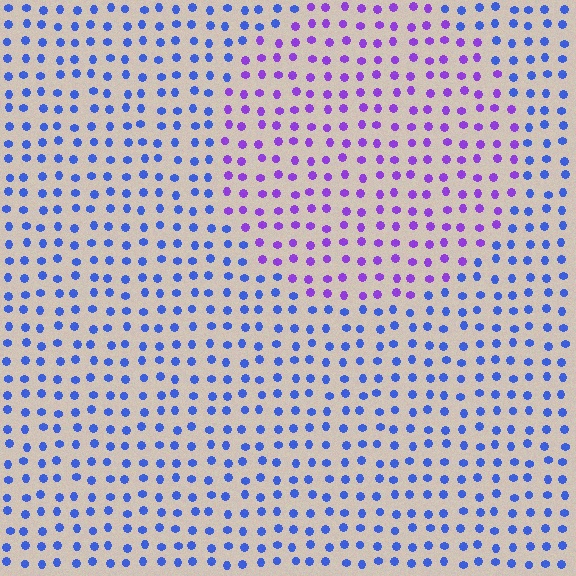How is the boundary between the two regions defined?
The boundary is defined purely by a slight shift in hue (about 45 degrees). Spacing, size, and orientation are identical on both sides.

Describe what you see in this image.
The image is filled with small blue elements in a uniform arrangement. A circle-shaped region is visible where the elements are tinted to a slightly different hue, forming a subtle color boundary.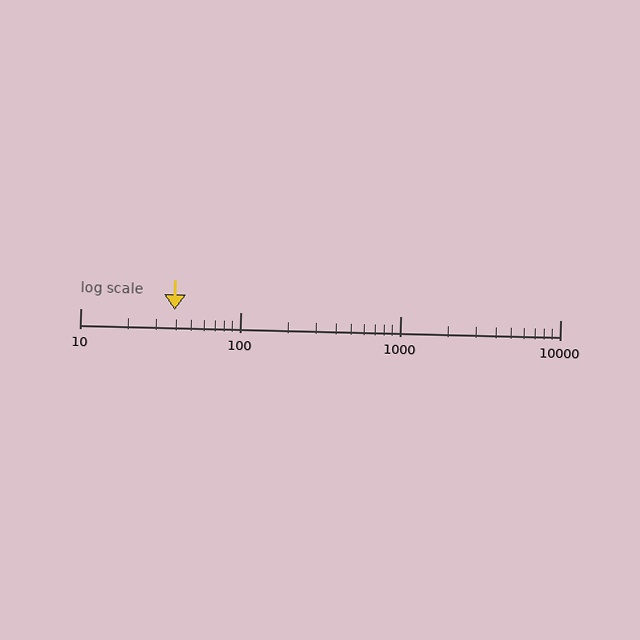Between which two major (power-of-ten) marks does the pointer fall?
The pointer is between 10 and 100.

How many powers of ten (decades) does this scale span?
The scale spans 3 decades, from 10 to 10000.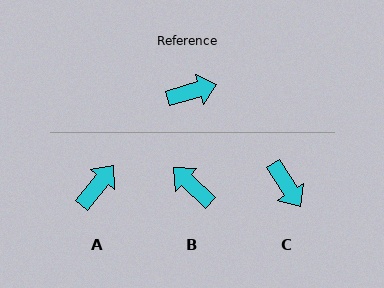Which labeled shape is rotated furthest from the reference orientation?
B, about 121 degrees away.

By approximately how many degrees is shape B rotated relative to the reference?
Approximately 121 degrees counter-clockwise.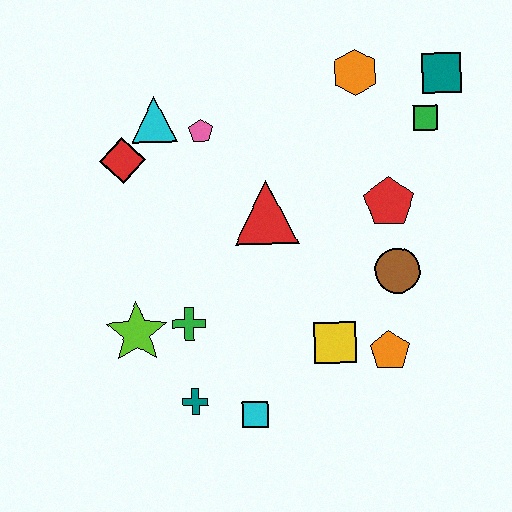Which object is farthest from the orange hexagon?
The teal cross is farthest from the orange hexagon.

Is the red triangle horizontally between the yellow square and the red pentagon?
No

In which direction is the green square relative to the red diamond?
The green square is to the right of the red diamond.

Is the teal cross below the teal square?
Yes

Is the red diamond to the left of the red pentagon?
Yes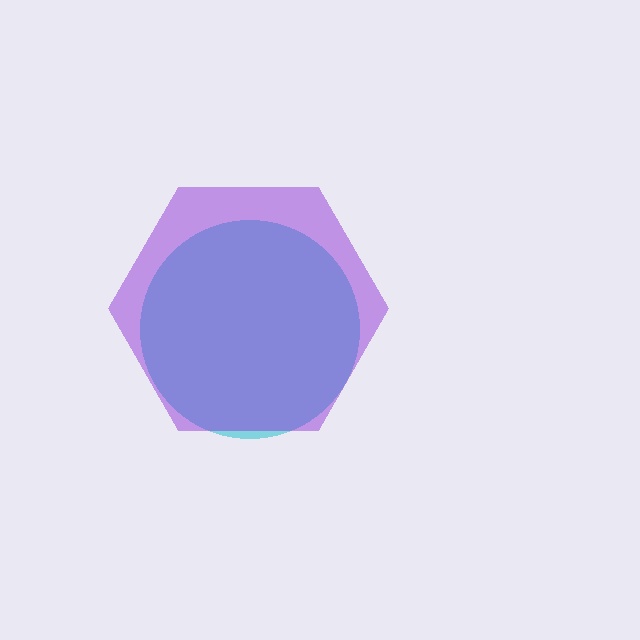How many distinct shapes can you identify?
There are 2 distinct shapes: a cyan circle, a purple hexagon.